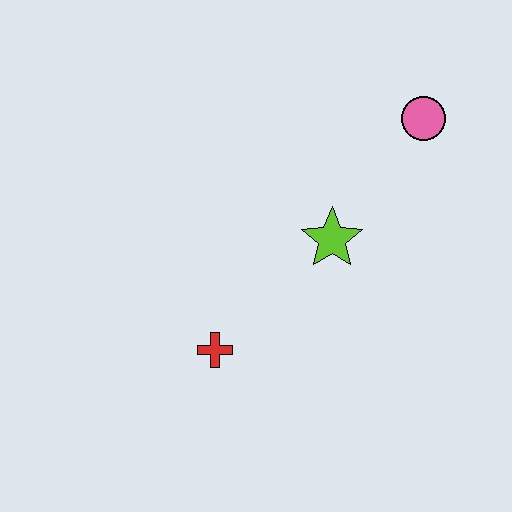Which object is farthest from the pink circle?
The red cross is farthest from the pink circle.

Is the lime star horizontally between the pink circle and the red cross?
Yes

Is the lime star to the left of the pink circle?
Yes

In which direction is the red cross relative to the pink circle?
The red cross is below the pink circle.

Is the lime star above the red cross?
Yes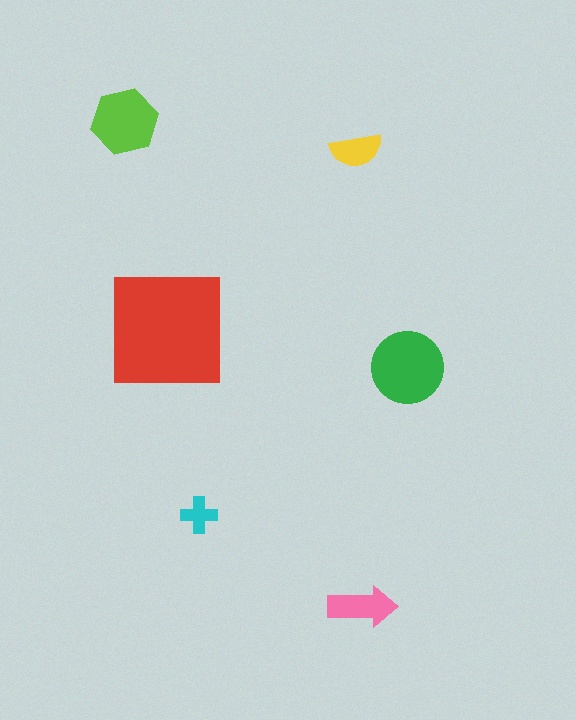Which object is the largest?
The red square.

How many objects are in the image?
There are 6 objects in the image.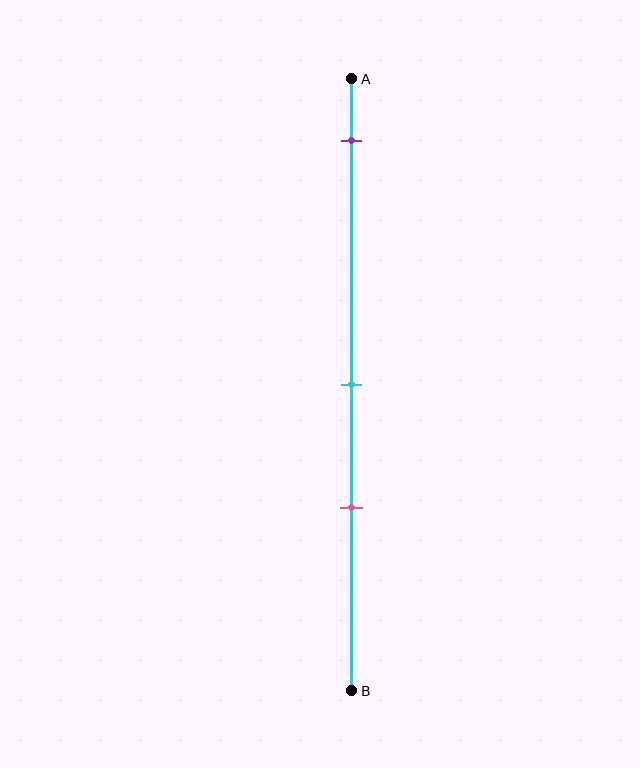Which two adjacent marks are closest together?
The cyan and pink marks are the closest adjacent pair.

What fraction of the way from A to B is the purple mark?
The purple mark is approximately 10% (0.1) of the way from A to B.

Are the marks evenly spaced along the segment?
No, the marks are not evenly spaced.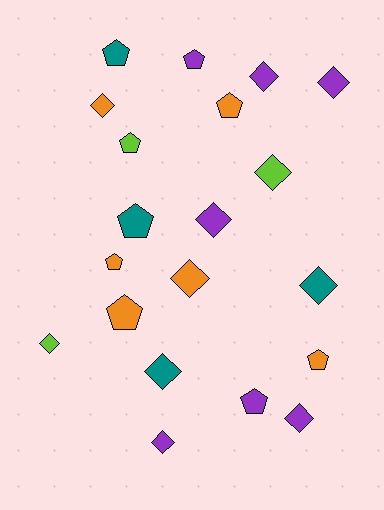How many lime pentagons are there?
There is 1 lime pentagon.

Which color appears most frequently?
Purple, with 7 objects.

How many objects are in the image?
There are 20 objects.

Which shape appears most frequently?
Diamond, with 11 objects.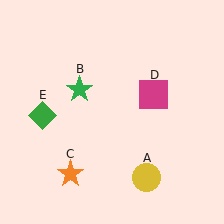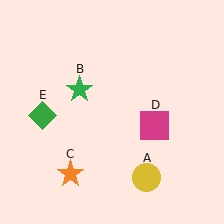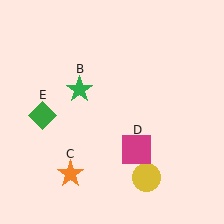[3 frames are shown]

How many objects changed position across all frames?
1 object changed position: magenta square (object D).